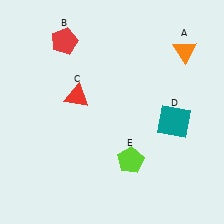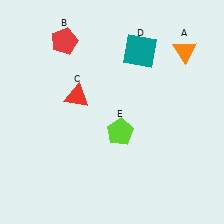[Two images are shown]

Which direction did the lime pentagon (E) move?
The lime pentagon (E) moved up.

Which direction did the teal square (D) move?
The teal square (D) moved up.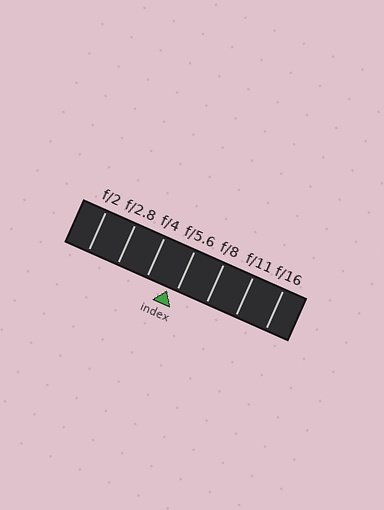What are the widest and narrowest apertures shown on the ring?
The widest aperture shown is f/2 and the narrowest is f/16.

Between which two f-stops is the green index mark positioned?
The index mark is between f/4 and f/5.6.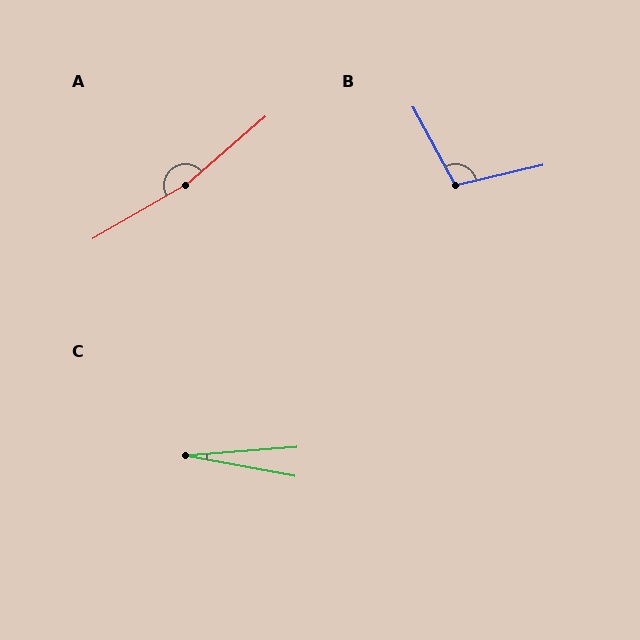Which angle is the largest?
A, at approximately 169 degrees.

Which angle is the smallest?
C, at approximately 15 degrees.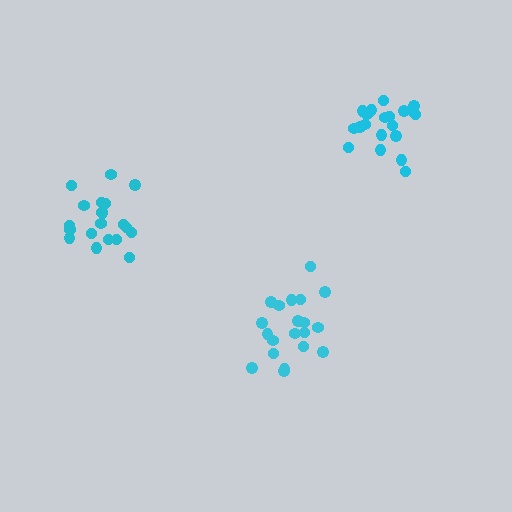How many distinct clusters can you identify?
There are 3 distinct clusters.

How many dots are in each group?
Group 1: 20 dots, Group 2: 20 dots, Group 3: 20 dots (60 total).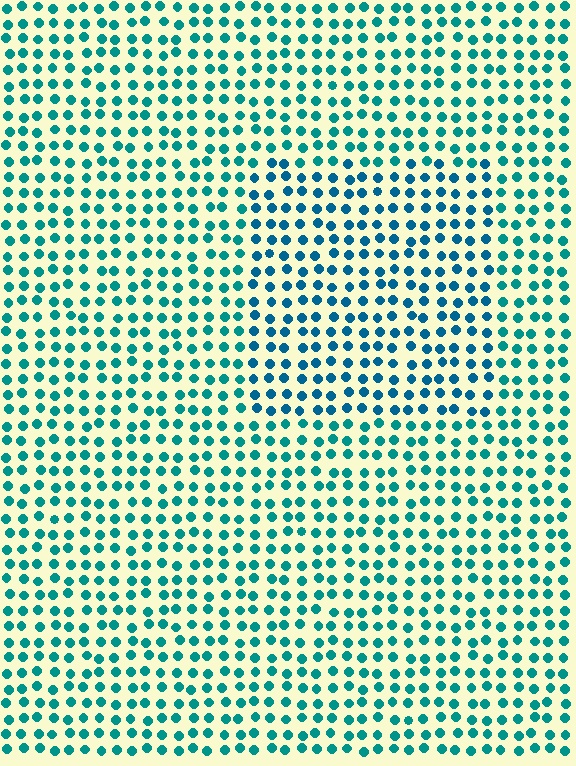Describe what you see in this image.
The image is filled with small teal elements in a uniform arrangement. A rectangle-shaped region is visible where the elements are tinted to a slightly different hue, forming a subtle color boundary.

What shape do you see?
I see a rectangle.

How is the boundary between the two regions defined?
The boundary is defined purely by a slight shift in hue (about 23 degrees). Spacing, size, and orientation are identical on both sides.